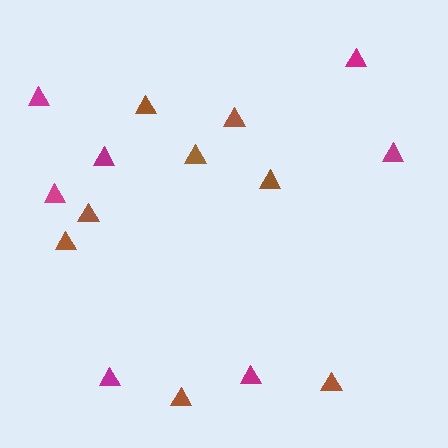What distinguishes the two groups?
There are 2 groups: one group of brown triangles (8) and one group of magenta triangles (7).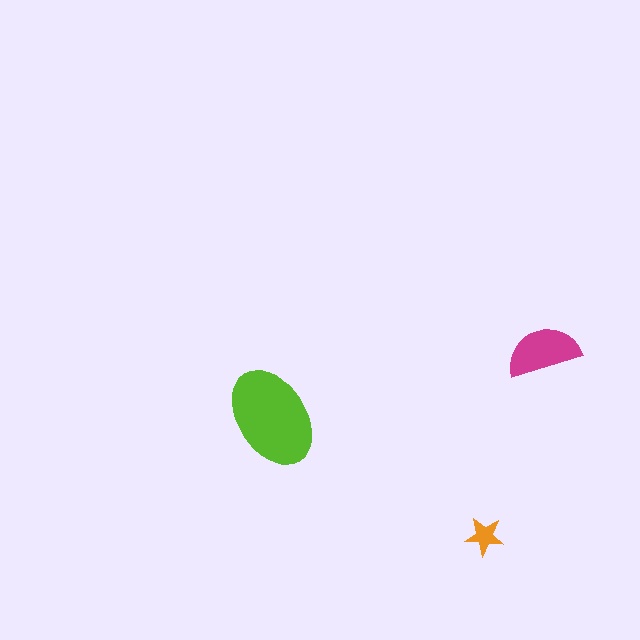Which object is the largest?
The lime ellipse.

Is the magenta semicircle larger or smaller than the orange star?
Larger.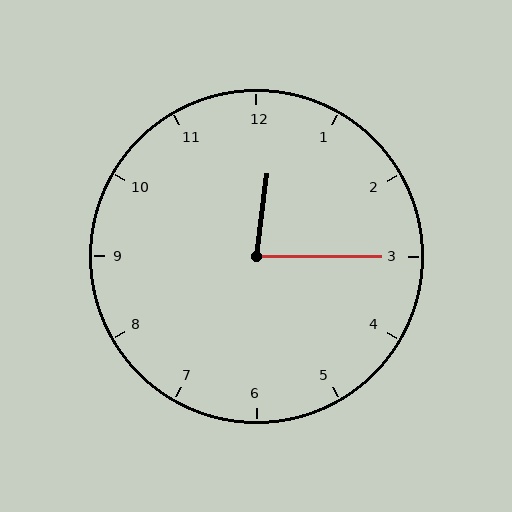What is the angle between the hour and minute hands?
Approximately 82 degrees.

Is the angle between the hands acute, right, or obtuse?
It is acute.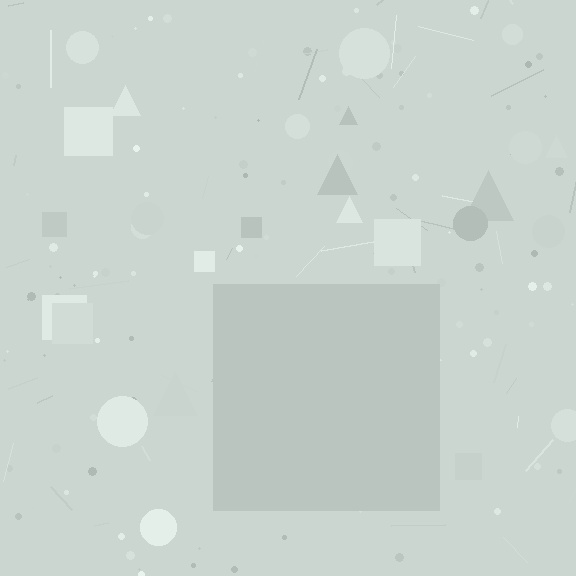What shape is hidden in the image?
A square is hidden in the image.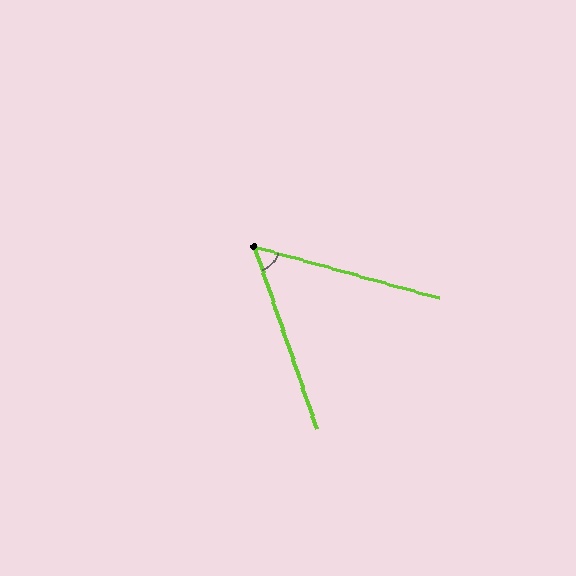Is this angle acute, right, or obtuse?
It is acute.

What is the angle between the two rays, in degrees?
Approximately 55 degrees.